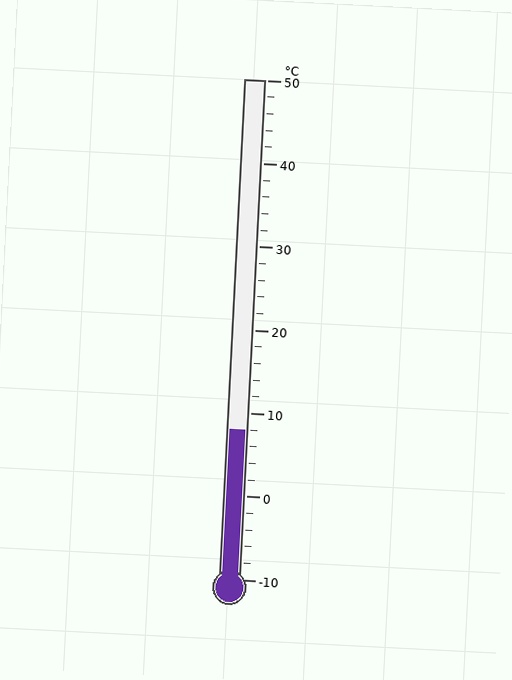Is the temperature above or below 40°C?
The temperature is below 40°C.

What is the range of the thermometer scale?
The thermometer scale ranges from -10°C to 50°C.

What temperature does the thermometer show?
The thermometer shows approximately 8°C.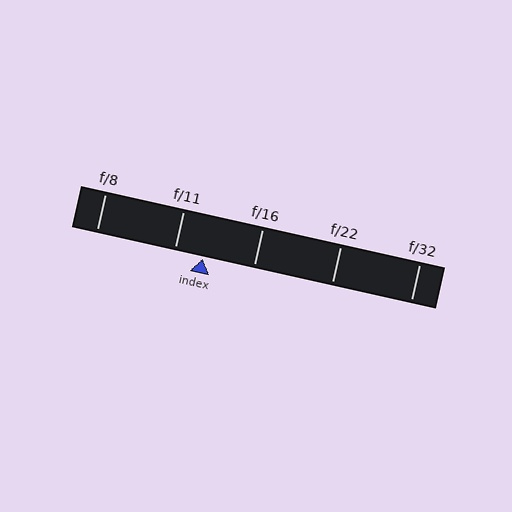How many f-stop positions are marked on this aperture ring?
There are 5 f-stop positions marked.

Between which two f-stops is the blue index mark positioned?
The index mark is between f/11 and f/16.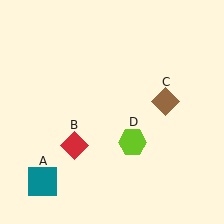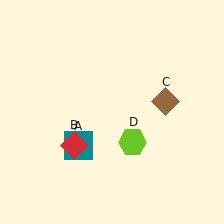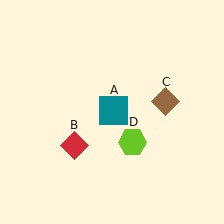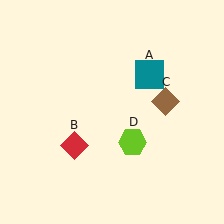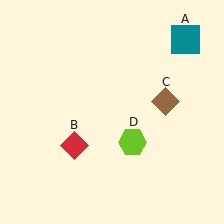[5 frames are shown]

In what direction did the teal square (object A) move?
The teal square (object A) moved up and to the right.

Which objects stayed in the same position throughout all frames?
Red diamond (object B) and brown diamond (object C) and lime hexagon (object D) remained stationary.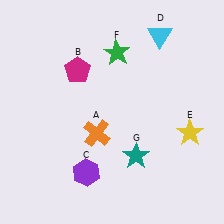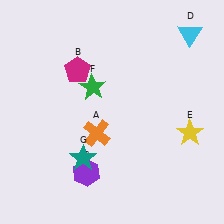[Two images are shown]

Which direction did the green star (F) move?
The green star (F) moved down.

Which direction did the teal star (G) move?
The teal star (G) moved left.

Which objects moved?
The objects that moved are: the cyan triangle (D), the green star (F), the teal star (G).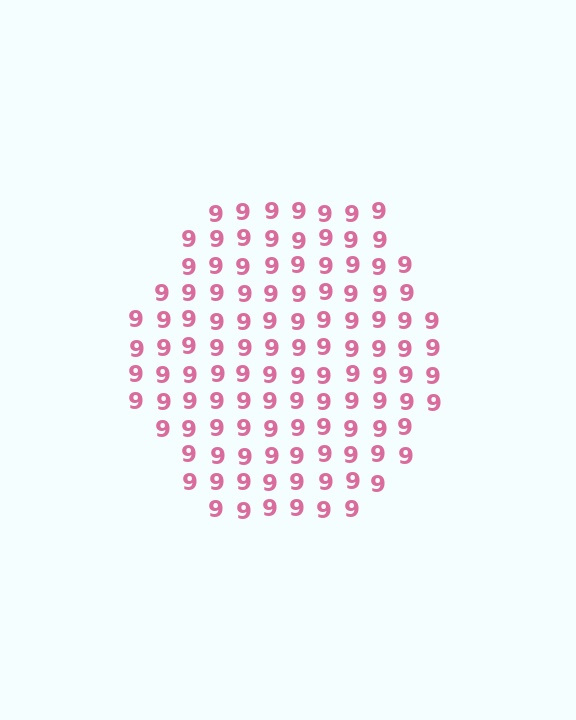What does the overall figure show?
The overall figure shows a hexagon.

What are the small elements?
The small elements are digit 9's.